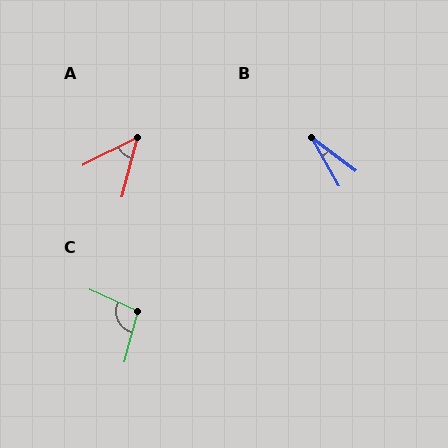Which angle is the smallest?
B, at approximately 23 degrees.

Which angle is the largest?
C, at approximately 99 degrees.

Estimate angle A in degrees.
Approximately 49 degrees.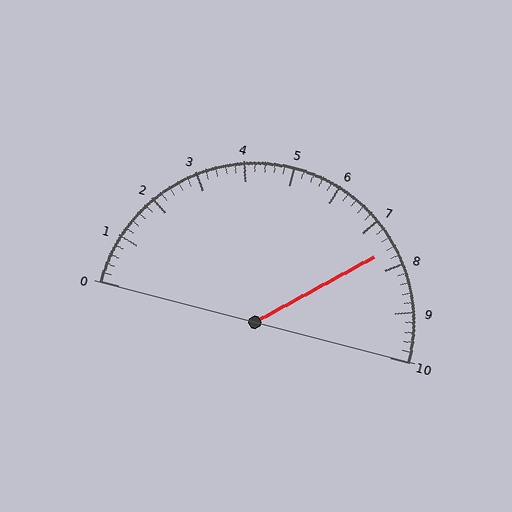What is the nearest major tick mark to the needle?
The nearest major tick mark is 8.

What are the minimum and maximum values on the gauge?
The gauge ranges from 0 to 10.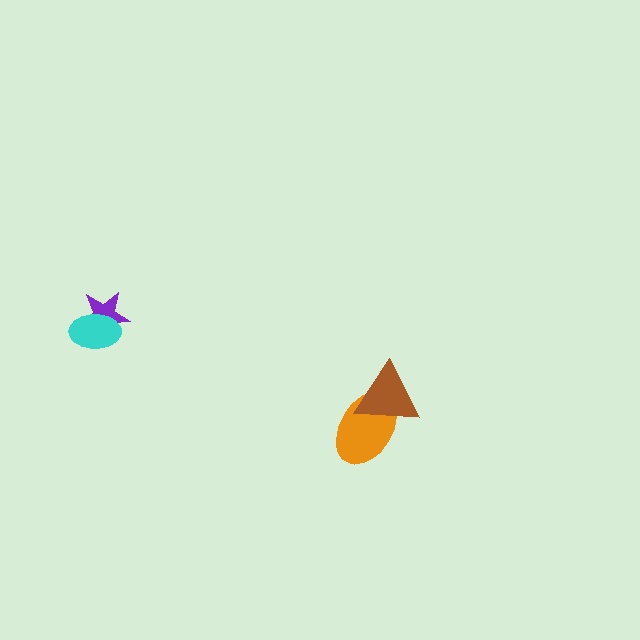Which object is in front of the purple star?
The cyan ellipse is in front of the purple star.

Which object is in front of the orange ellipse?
The brown triangle is in front of the orange ellipse.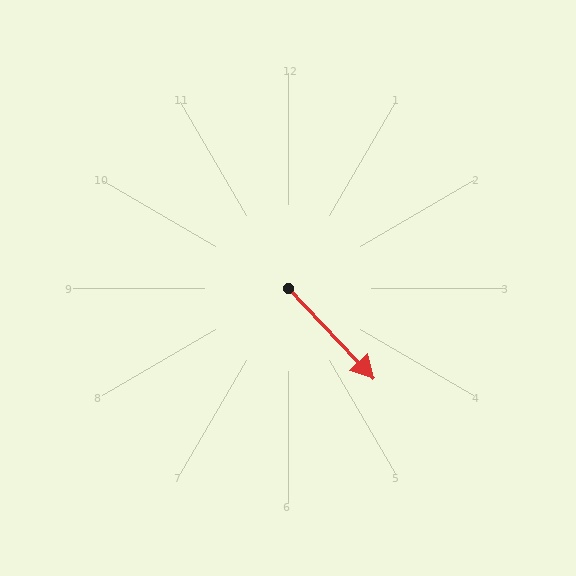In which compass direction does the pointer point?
Southeast.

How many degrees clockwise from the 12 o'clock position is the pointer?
Approximately 137 degrees.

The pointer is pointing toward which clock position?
Roughly 5 o'clock.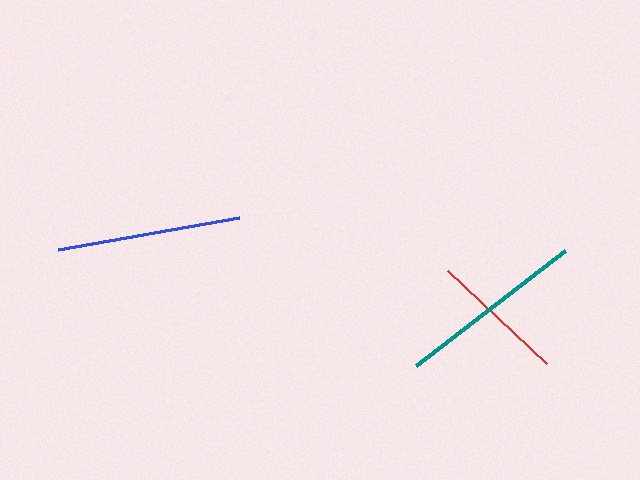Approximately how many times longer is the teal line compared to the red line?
The teal line is approximately 1.4 times the length of the red line.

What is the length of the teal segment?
The teal segment is approximately 188 pixels long.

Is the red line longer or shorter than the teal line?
The teal line is longer than the red line.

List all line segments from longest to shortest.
From longest to shortest: teal, blue, red.